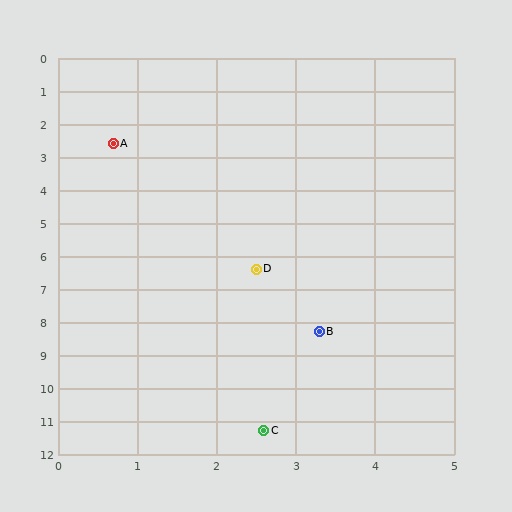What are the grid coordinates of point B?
Point B is at approximately (3.3, 8.3).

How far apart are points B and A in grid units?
Points B and A are about 6.3 grid units apart.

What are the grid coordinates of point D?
Point D is at approximately (2.5, 6.4).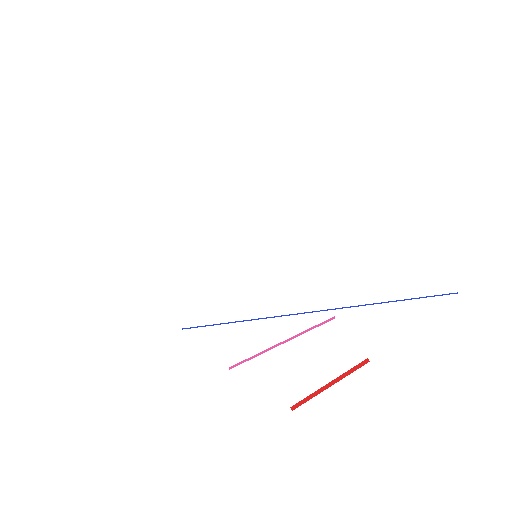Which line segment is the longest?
The blue line is the longest at approximately 277 pixels.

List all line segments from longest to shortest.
From longest to shortest: blue, pink, red.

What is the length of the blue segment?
The blue segment is approximately 277 pixels long.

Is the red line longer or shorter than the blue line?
The blue line is longer than the red line.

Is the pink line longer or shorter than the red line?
The pink line is longer than the red line.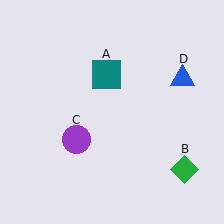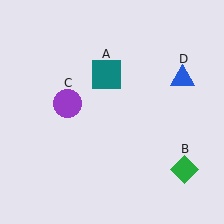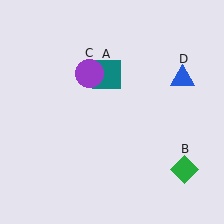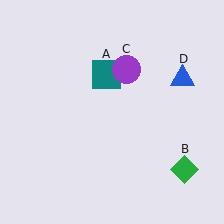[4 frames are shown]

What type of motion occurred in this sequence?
The purple circle (object C) rotated clockwise around the center of the scene.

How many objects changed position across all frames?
1 object changed position: purple circle (object C).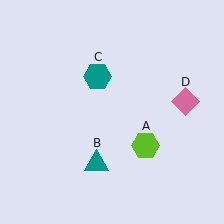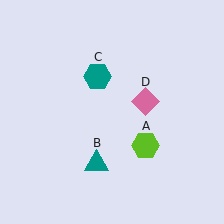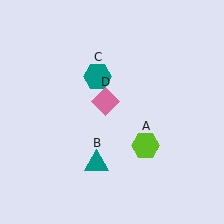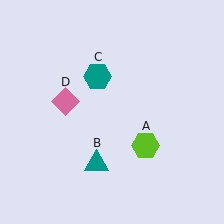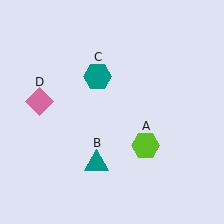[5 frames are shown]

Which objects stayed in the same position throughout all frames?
Lime hexagon (object A) and teal triangle (object B) and teal hexagon (object C) remained stationary.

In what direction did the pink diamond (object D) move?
The pink diamond (object D) moved left.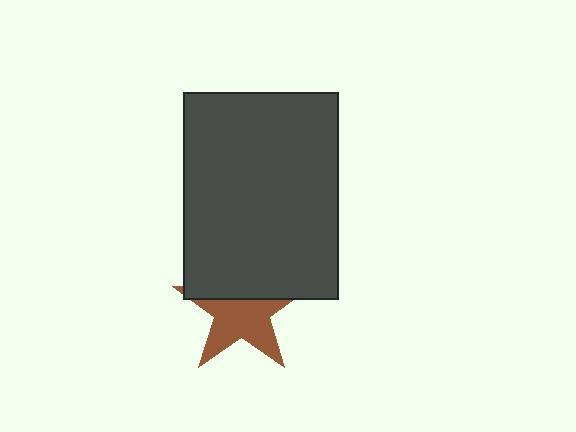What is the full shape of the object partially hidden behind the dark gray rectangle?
The partially hidden object is a brown star.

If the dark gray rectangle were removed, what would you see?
You would see the complete brown star.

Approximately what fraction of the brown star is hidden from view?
Roughly 41% of the brown star is hidden behind the dark gray rectangle.